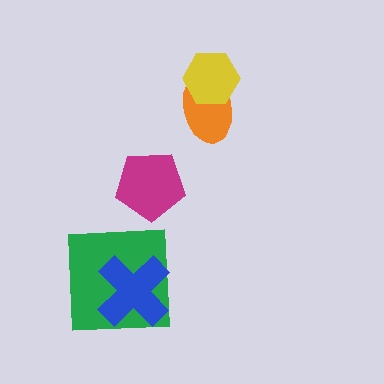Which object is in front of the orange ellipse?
The yellow hexagon is in front of the orange ellipse.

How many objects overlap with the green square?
1 object overlaps with the green square.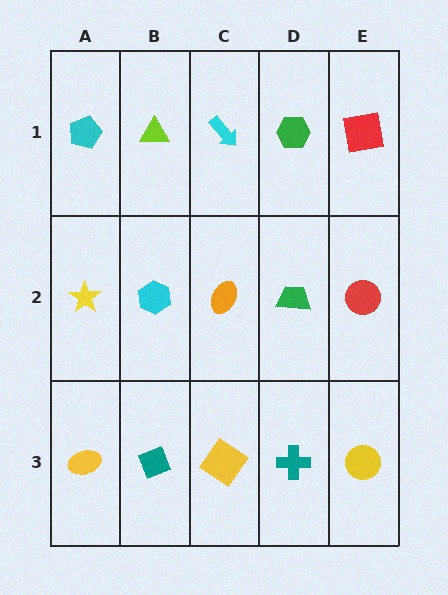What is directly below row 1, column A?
A yellow star.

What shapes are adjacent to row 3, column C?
An orange ellipse (row 2, column C), a teal diamond (row 3, column B), a teal cross (row 3, column D).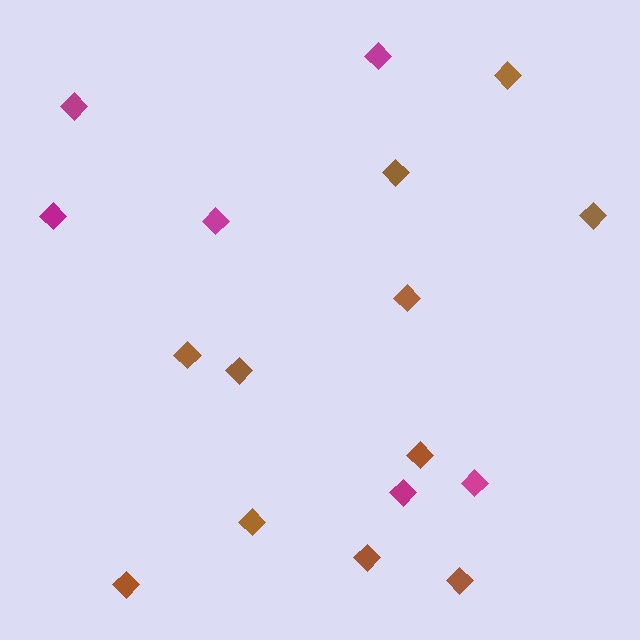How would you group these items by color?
There are 2 groups: one group of brown diamonds (11) and one group of magenta diamonds (6).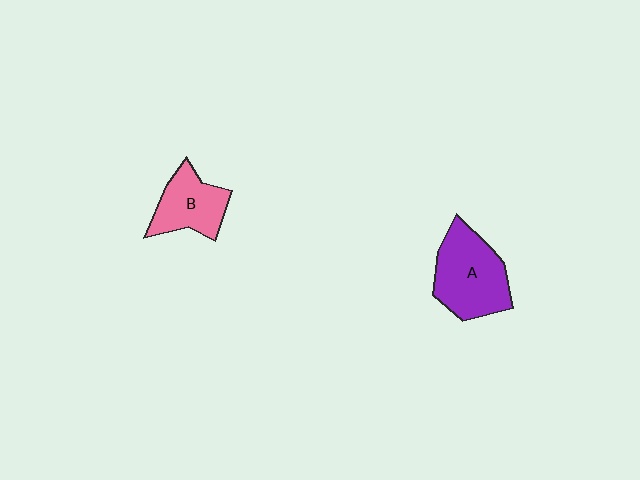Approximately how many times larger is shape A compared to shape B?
Approximately 1.4 times.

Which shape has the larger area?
Shape A (purple).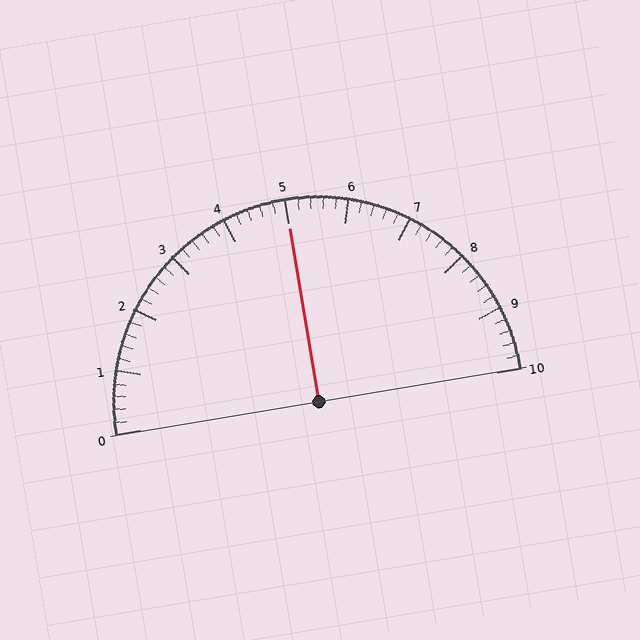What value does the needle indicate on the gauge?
The needle indicates approximately 5.0.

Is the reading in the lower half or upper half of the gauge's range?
The reading is in the upper half of the range (0 to 10).